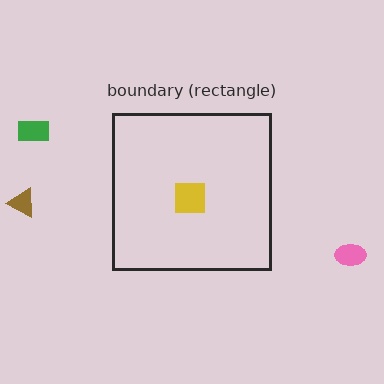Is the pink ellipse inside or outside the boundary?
Outside.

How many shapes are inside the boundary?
1 inside, 3 outside.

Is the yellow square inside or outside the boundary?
Inside.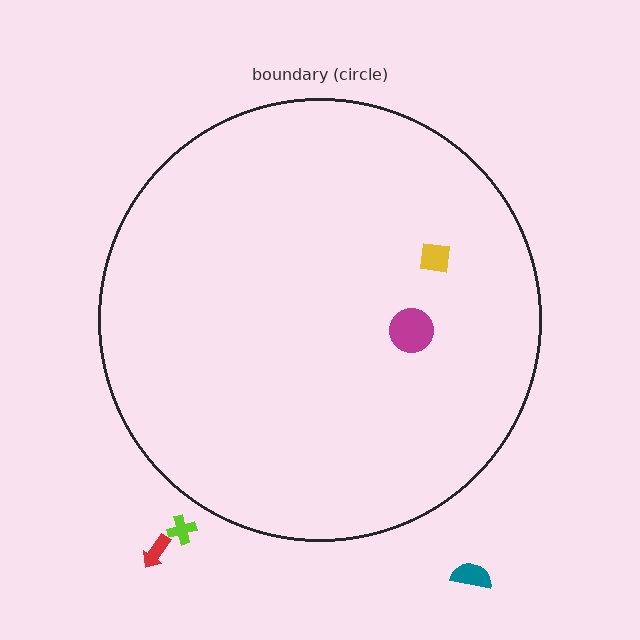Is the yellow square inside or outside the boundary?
Inside.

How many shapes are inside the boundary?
2 inside, 3 outside.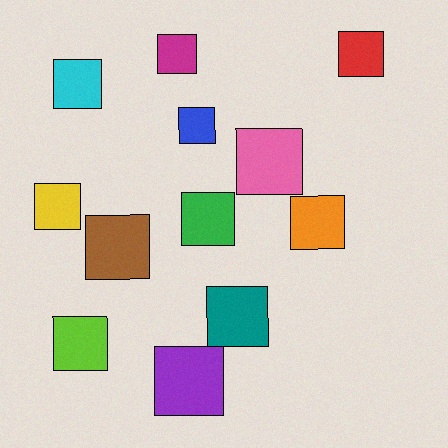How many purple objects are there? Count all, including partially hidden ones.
There is 1 purple object.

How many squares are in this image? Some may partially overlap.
There are 12 squares.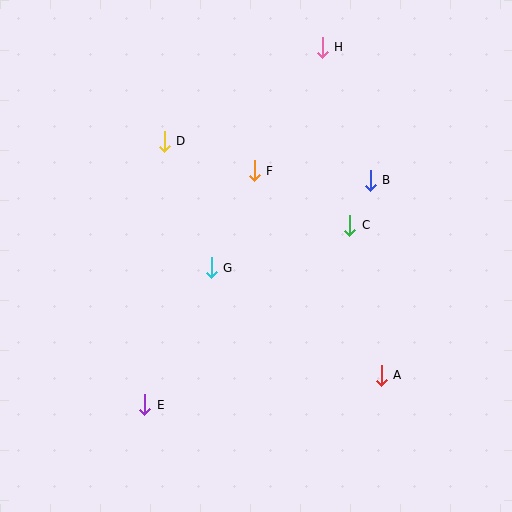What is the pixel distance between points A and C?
The distance between A and C is 153 pixels.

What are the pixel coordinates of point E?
Point E is at (145, 405).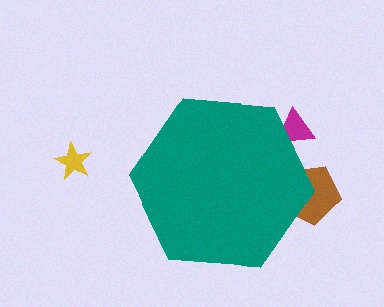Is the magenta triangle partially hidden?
Yes, the magenta triangle is partially hidden behind the teal hexagon.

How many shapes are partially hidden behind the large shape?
2 shapes are partially hidden.